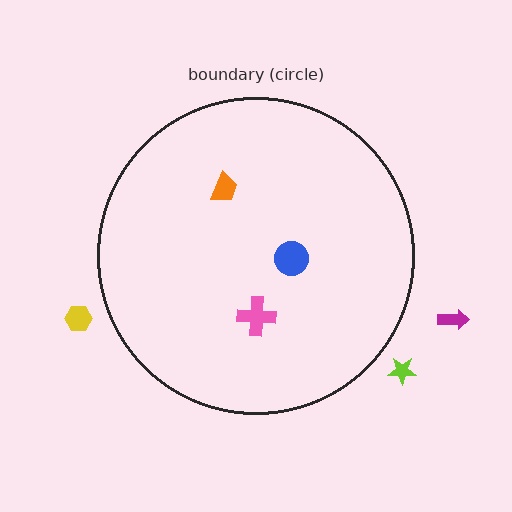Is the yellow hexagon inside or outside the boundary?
Outside.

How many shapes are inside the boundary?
3 inside, 3 outside.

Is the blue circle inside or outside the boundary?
Inside.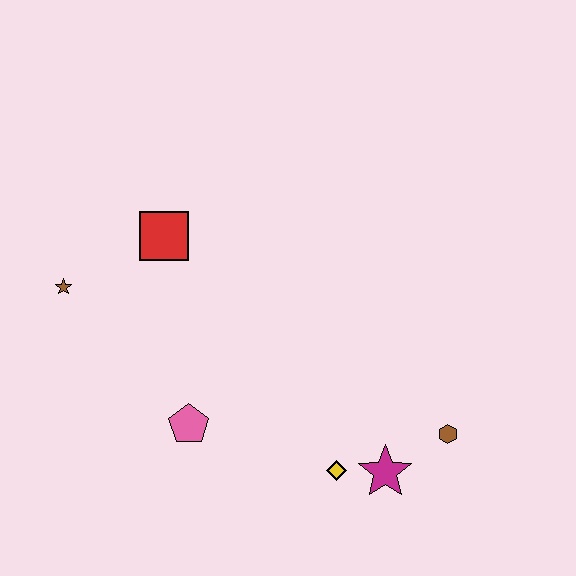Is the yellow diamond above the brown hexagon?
No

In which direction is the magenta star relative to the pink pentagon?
The magenta star is to the right of the pink pentagon.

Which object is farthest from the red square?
The brown hexagon is farthest from the red square.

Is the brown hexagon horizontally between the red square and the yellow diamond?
No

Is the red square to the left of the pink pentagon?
Yes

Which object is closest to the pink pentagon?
The yellow diamond is closest to the pink pentagon.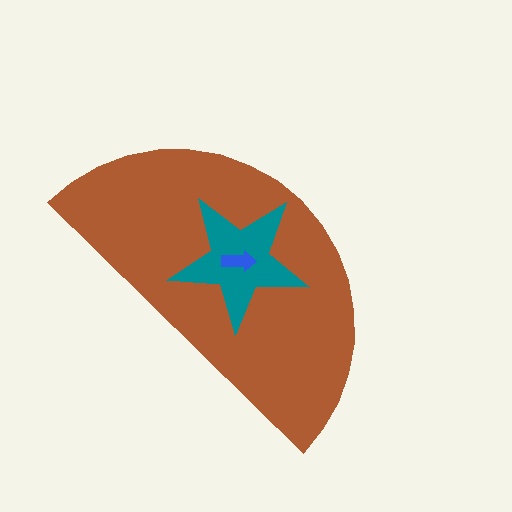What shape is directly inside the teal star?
The blue arrow.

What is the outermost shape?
The brown semicircle.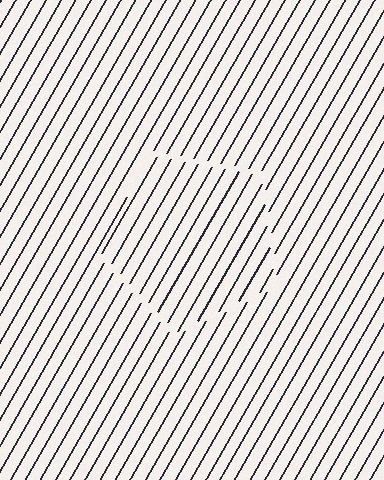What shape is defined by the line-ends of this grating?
An illusory pentagon. The interior of the shape contains the same grating, shifted by half a period — the contour is defined by the phase discontinuity where line-ends from the inner and outer gratings abut.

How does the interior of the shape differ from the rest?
The interior of the shape contains the same grating, shifted by half a period — the contour is defined by the phase discontinuity where line-ends from the inner and outer gratings abut.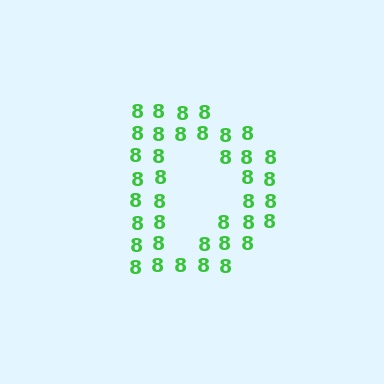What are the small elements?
The small elements are digit 8's.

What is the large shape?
The large shape is the letter D.